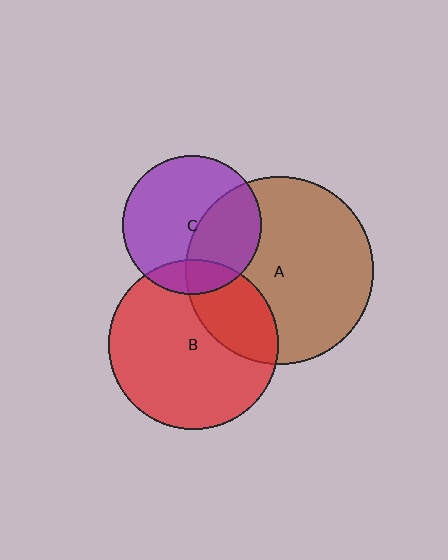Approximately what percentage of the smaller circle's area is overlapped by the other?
Approximately 15%.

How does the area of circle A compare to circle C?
Approximately 1.8 times.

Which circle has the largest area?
Circle A (brown).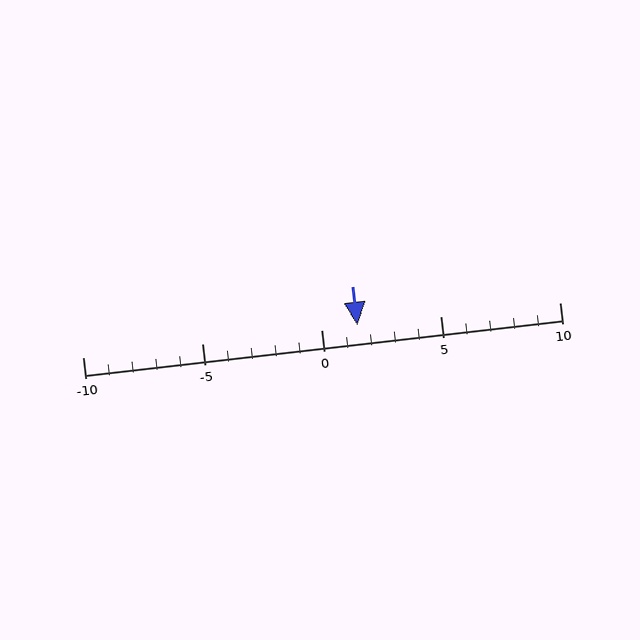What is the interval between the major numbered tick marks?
The major tick marks are spaced 5 units apart.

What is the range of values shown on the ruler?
The ruler shows values from -10 to 10.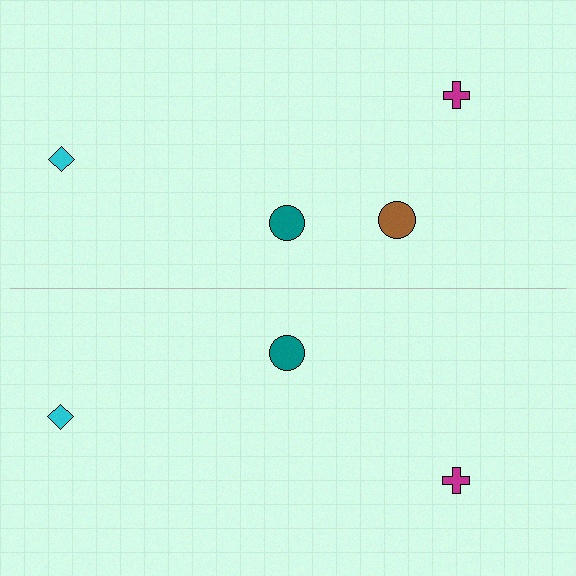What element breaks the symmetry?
A brown circle is missing from the bottom side.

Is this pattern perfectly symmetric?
No, the pattern is not perfectly symmetric. A brown circle is missing from the bottom side.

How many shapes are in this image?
There are 7 shapes in this image.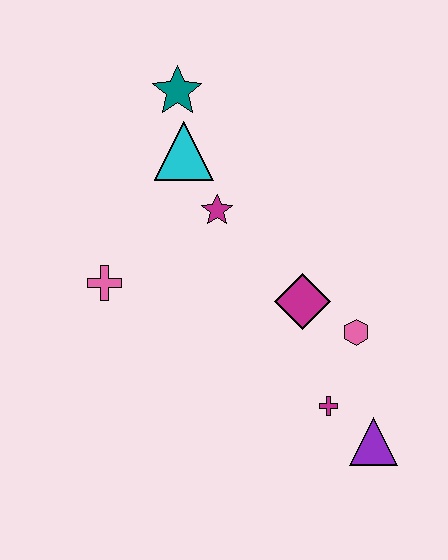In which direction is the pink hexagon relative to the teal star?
The pink hexagon is below the teal star.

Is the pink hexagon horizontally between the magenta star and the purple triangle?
Yes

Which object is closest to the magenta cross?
The purple triangle is closest to the magenta cross.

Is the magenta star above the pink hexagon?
Yes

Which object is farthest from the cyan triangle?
The purple triangle is farthest from the cyan triangle.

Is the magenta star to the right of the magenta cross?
No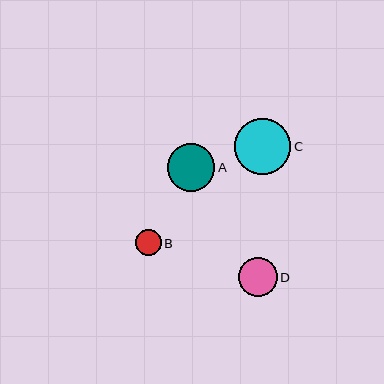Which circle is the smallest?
Circle B is the smallest with a size of approximately 26 pixels.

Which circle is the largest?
Circle C is the largest with a size of approximately 56 pixels.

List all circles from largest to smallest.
From largest to smallest: C, A, D, B.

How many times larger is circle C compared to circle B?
Circle C is approximately 2.1 times the size of circle B.